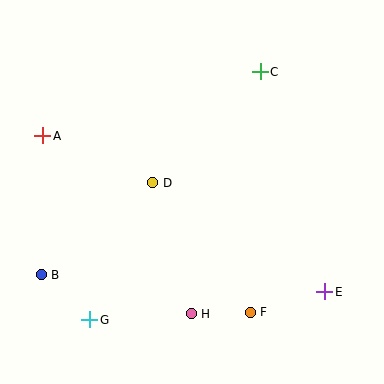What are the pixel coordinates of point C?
Point C is at (260, 72).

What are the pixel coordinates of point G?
Point G is at (90, 320).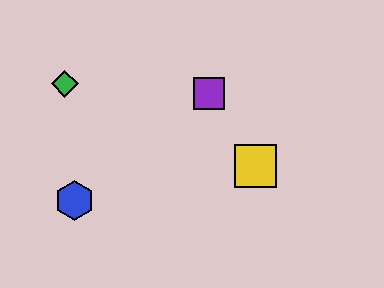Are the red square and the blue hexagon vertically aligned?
No, the red square is at x≈209 and the blue hexagon is at x≈75.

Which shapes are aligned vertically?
The red square, the purple square are aligned vertically.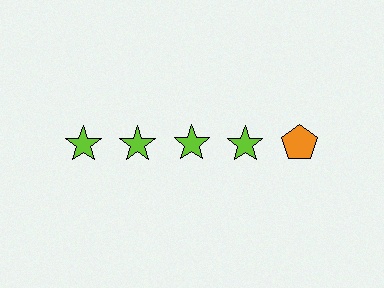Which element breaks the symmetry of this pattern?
The orange pentagon in the top row, rightmost column breaks the symmetry. All other shapes are lime stars.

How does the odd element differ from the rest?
It differs in both color (orange instead of lime) and shape (pentagon instead of star).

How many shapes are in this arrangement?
There are 5 shapes arranged in a grid pattern.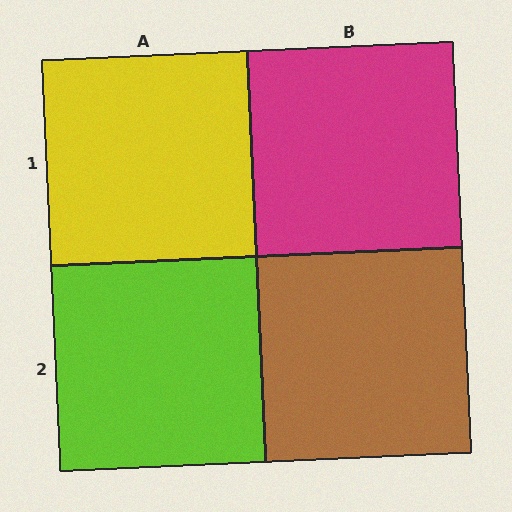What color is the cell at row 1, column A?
Yellow.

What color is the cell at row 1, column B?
Magenta.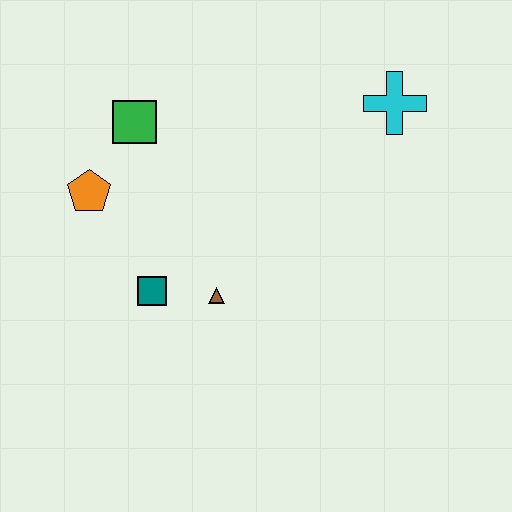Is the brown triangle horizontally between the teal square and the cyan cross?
Yes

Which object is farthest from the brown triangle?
The cyan cross is farthest from the brown triangle.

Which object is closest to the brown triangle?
The teal square is closest to the brown triangle.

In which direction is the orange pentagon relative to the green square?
The orange pentagon is below the green square.